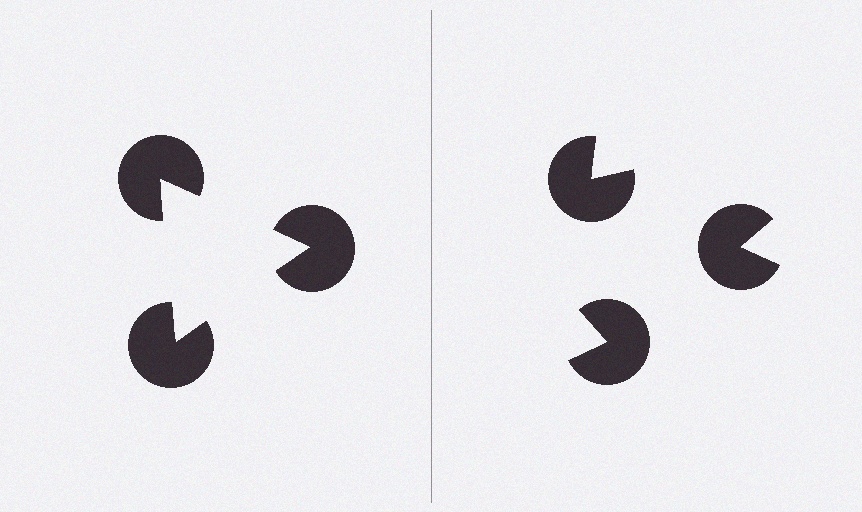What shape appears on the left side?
An illusory triangle.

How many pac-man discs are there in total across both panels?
6 — 3 on each side.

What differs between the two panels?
The pac-man discs are positioned identically on both sides; only the wedge orientations differ. On the left they align to a triangle; on the right they are misaligned.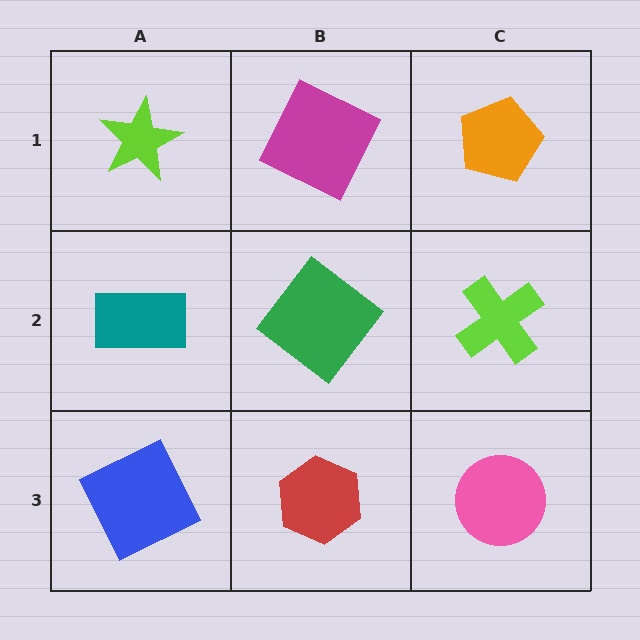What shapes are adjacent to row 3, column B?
A green diamond (row 2, column B), a blue square (row 3, column A), a pink circle (row 3, column C).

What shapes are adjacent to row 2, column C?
An orange pentagon (row 1, column C), a pink circle (row 3, column C), a green diamond (row 2, column B).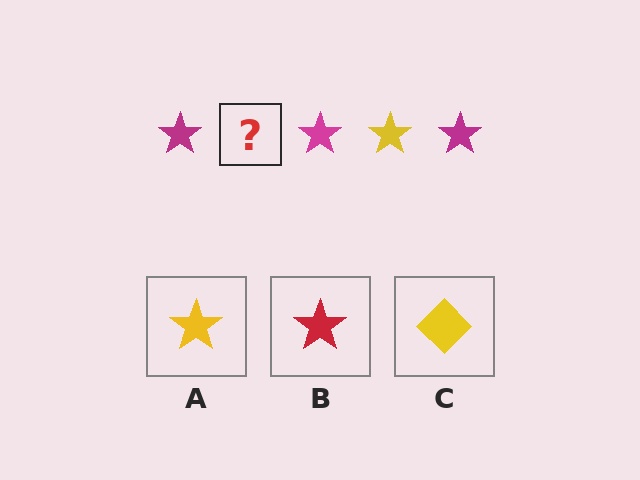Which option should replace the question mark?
Option A.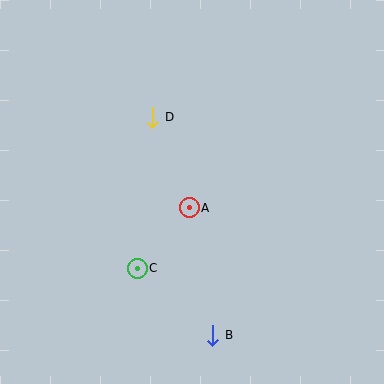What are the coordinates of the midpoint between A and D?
The midpoint between A and D is at (171, 162).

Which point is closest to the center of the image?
Point A at (189, 208) is closest to the center.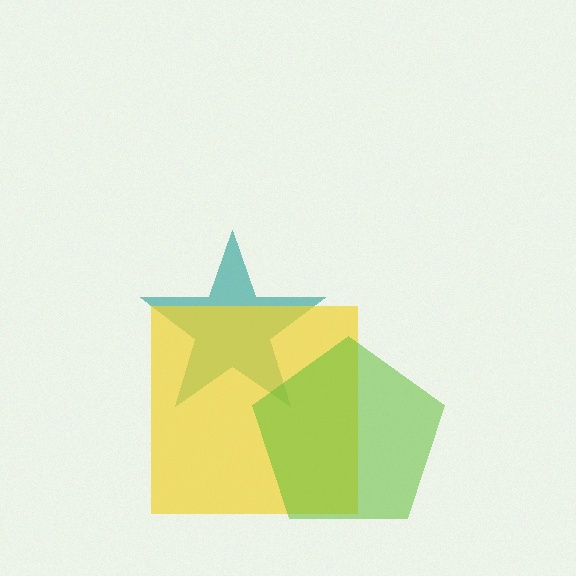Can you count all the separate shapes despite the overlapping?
Yes, there are 3 separate shapes.